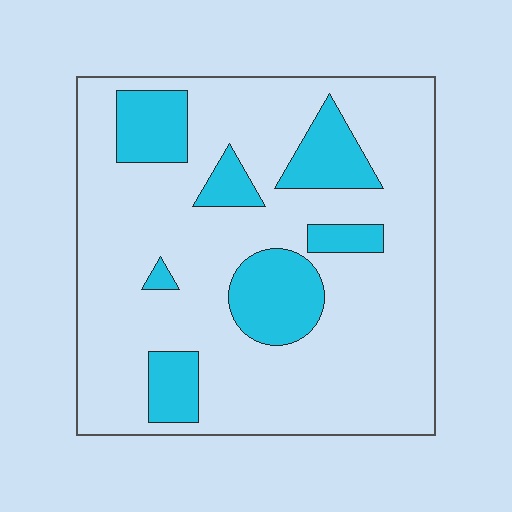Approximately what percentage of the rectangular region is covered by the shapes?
Approximately 20%.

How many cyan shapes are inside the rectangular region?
7.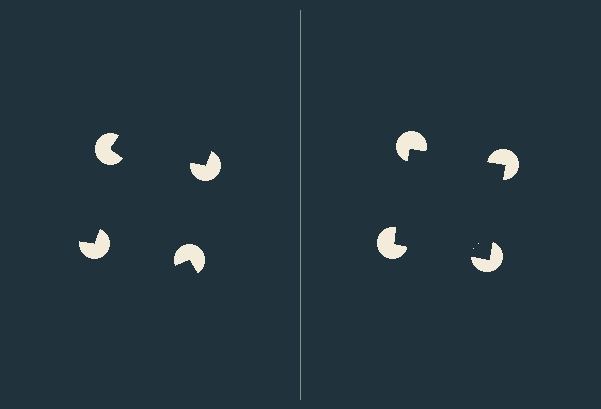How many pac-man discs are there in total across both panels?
8 — 4 on each side.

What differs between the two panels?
The pac-man discs are positioned identically on both sides; only the wedge orientations differ. On the right they align to a square; on the left they are misaligned.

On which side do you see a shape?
An illusory square appears on the right side. On the left side the wedge cuts are rotated, so no coherent shape forms.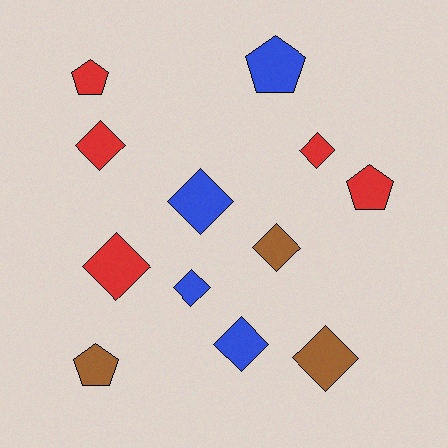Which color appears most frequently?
Red, with 5 objects.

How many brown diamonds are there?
There are 2 brown diamonds.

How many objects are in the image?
There are 12 objects.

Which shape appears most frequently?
Diamond, with 8 objects.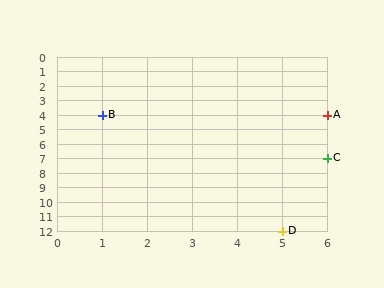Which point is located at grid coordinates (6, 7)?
Point C is at (6, 7).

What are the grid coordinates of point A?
Point A is at grid coordinates (6, 4).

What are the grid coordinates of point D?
Point D is at grid coordinates (5, 12).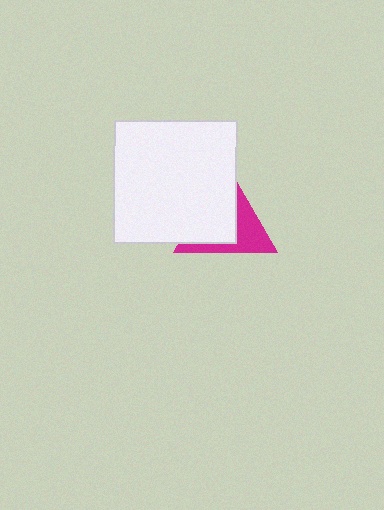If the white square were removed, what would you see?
You would see the complete magenta triangle.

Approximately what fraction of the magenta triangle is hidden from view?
Roughly 57% of the magenta triangle is hidden behind the white square.